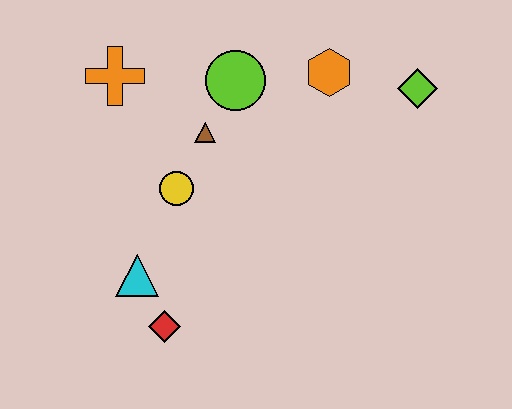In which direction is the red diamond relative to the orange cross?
The red diamond is below the orange cross.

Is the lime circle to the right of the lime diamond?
No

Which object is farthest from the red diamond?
The lime diamond is farthest from the red diamond.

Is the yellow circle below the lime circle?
Yes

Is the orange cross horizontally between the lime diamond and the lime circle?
No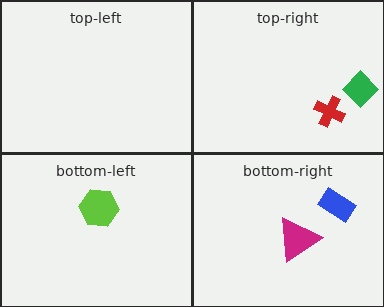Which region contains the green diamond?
The top-right region.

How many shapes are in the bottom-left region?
1.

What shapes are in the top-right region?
The red cross, the green diamond.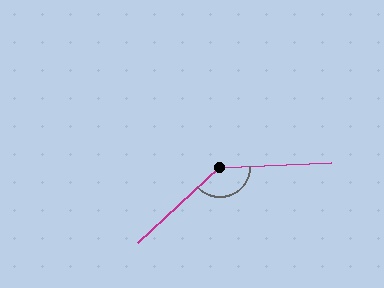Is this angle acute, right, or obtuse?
It is obtuse.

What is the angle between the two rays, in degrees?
Approximately 140 degrees.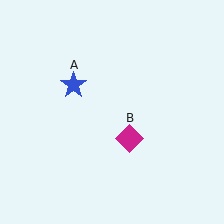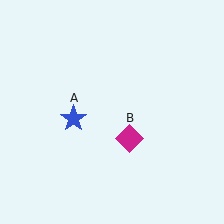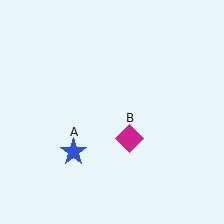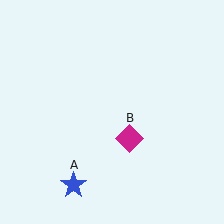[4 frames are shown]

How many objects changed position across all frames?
1 object changed position: blue star (object A).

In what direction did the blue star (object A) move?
The blue star (object A) moved down.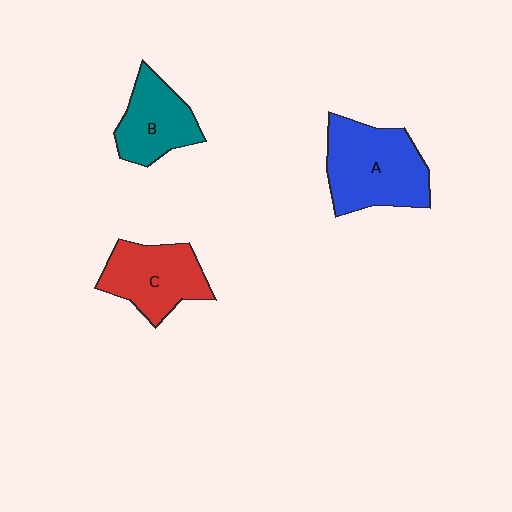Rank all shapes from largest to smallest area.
From largest to smallest: A (blue), C (red), B (teal).